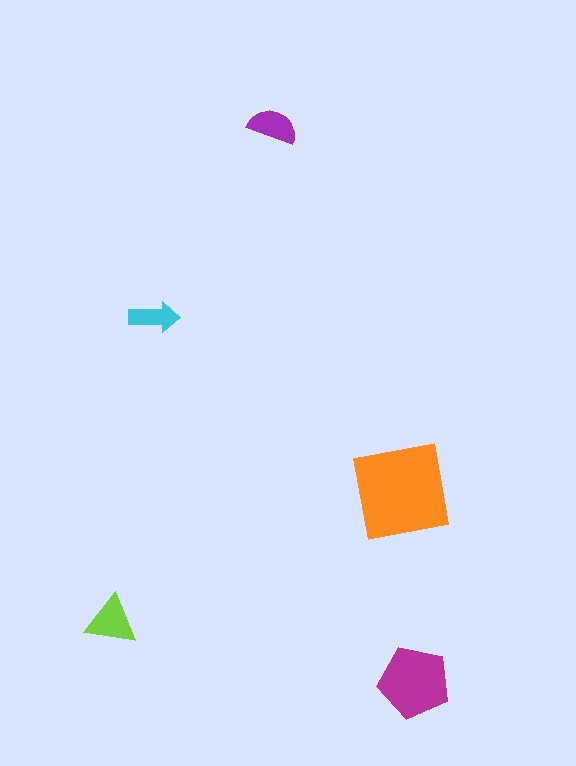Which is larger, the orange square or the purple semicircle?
The orange square.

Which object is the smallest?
The cyan arrow.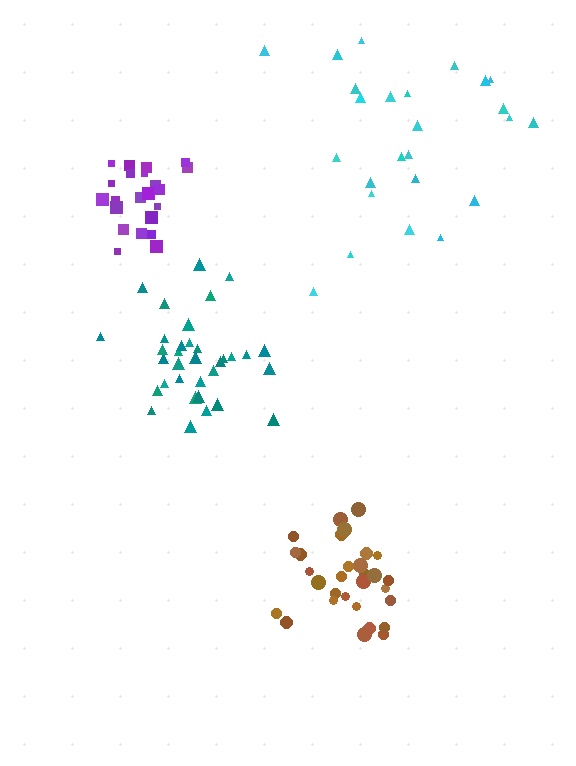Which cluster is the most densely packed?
Purple.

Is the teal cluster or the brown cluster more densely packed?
Brown.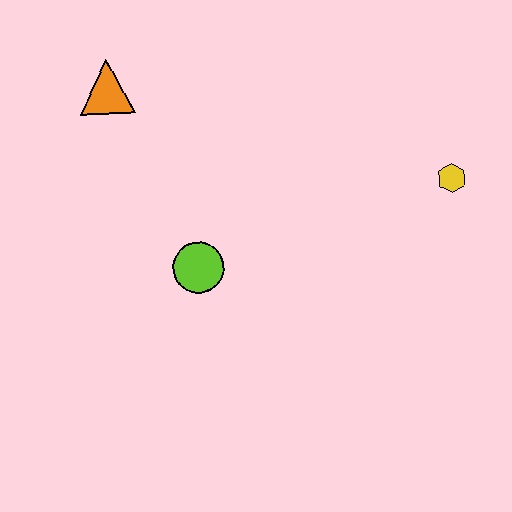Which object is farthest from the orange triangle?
The yellow hexagon is farthest from the orange triangle.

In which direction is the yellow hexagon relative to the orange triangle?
The yellow hexagon is to the right of the orange triangle.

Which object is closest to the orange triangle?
The lime circle is closest to the orange triangle.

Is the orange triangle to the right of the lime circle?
No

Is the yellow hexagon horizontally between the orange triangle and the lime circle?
No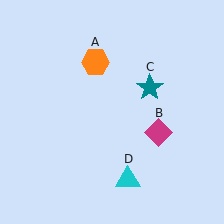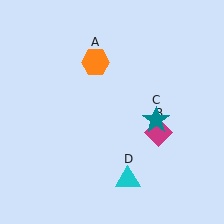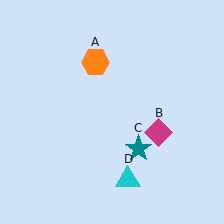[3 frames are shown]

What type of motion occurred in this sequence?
The teal star (object C) rotated clockwise around the center of the scene.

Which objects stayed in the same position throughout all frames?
Orange hexagon (object A) and magenta diamond (object B) and cyan triangle (object D) remained stationary.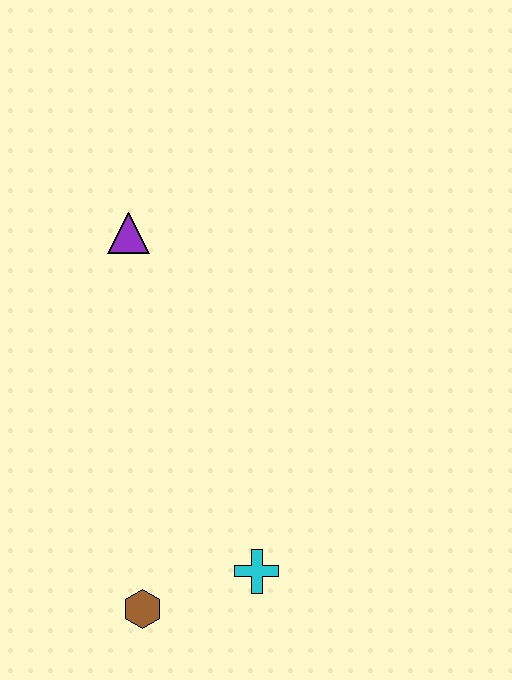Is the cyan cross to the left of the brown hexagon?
No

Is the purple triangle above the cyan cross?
Yes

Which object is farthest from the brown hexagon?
The purple triangle is farthest from the brown hexagon.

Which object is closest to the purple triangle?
The cyan cross is closest to the purple triangle.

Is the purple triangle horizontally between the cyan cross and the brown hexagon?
No